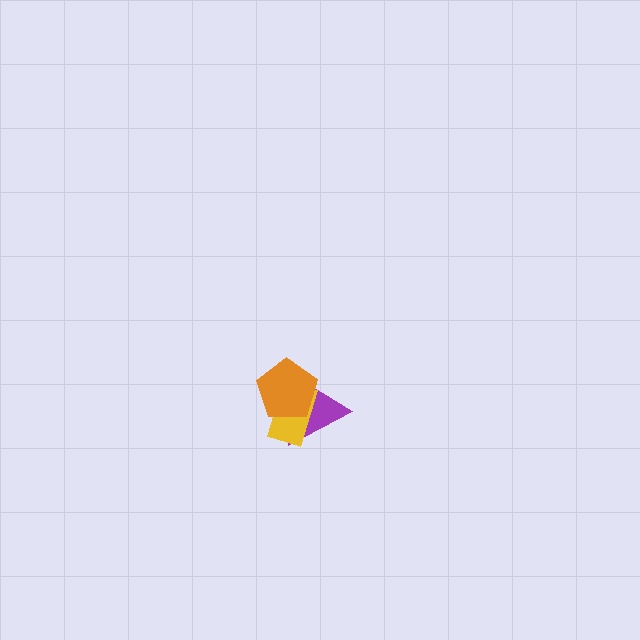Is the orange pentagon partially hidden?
No, no other shape covers it.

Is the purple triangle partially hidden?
Yes, it is partially covered by another shape.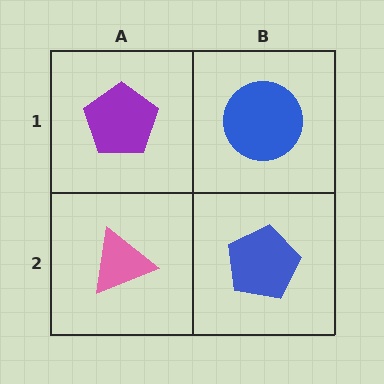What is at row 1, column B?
A blue circle.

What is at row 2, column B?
A blue pentagon.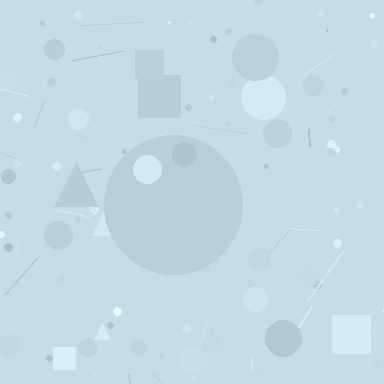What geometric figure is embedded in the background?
A circle is embedded in the background.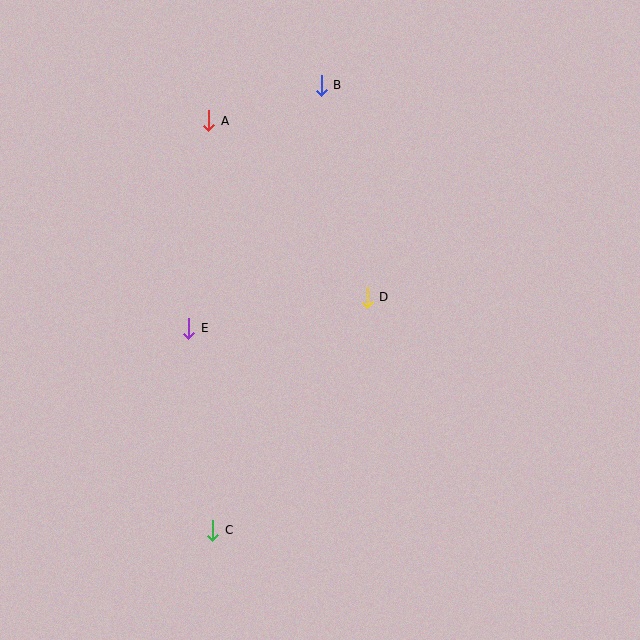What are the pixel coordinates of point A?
Point A is at (209, 121).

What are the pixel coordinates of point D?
Point D is at (367, 297).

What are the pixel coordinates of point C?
Point C is at (213, 530).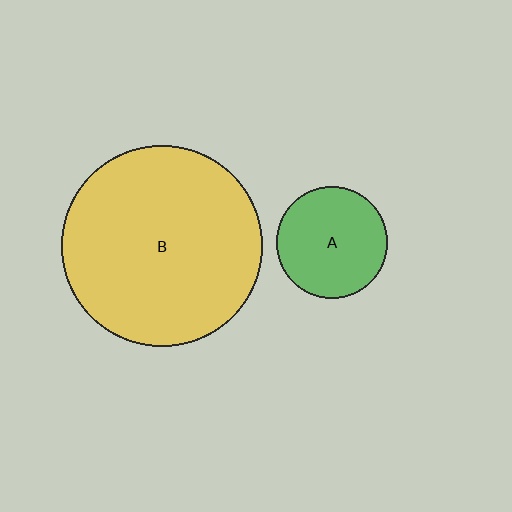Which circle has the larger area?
Circle B (yellow).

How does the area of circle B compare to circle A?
Approximately 3.2 times.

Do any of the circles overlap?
No, none of the circles overlap.